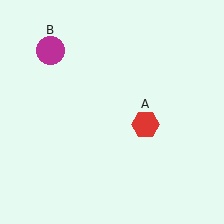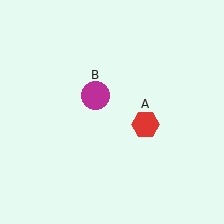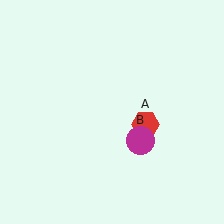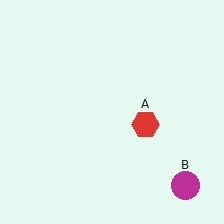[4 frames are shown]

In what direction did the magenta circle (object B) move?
The magenta circle (object B) moved down and to the right.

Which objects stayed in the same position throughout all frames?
Red hexagon (object A) remained stationary.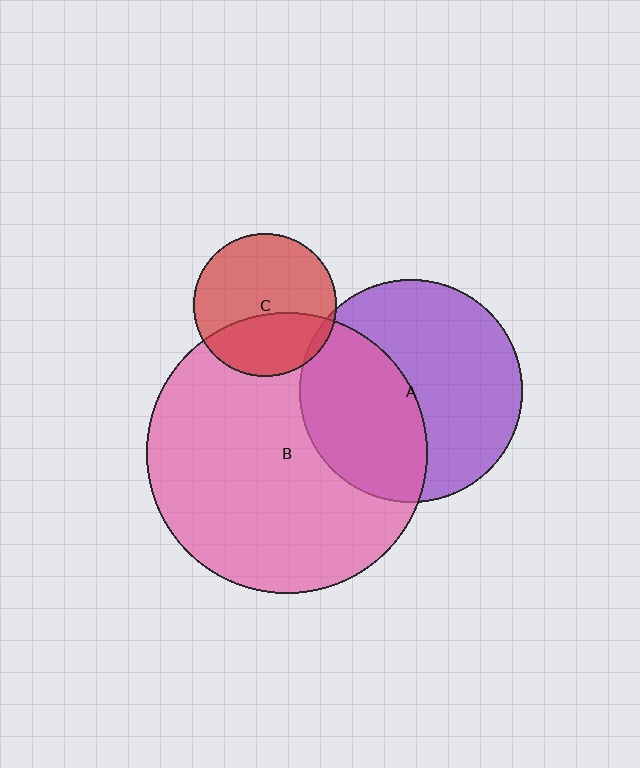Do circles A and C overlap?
Yes.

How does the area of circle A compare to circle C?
Approximately 2.4 times.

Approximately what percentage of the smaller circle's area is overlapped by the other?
Approximately 5%.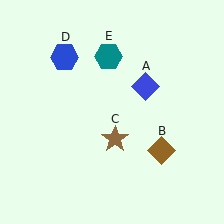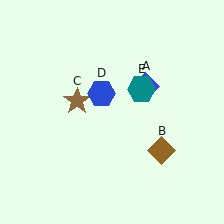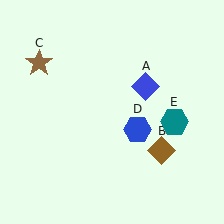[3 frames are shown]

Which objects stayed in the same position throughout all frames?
Blue diamond (object A) and brown diamond (object B) remained stationary.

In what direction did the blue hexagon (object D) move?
The blue hexagon (object D) moved down and to the right.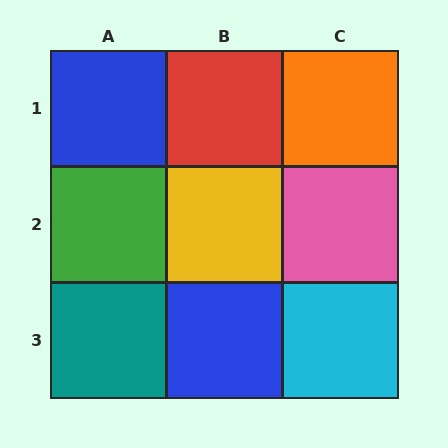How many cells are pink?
1 cell is pink.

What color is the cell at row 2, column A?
Green.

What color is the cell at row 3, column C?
Cyan.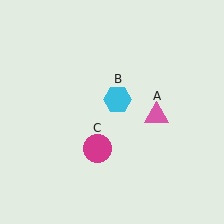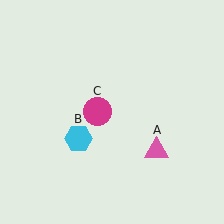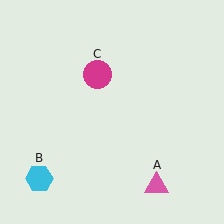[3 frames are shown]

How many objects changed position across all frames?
3 objects changed position: pink triangle (object A), cyan hexagon (object B), magenta circle (object C).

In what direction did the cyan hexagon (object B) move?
The cyan hexagon (object B) moved down and to the left.